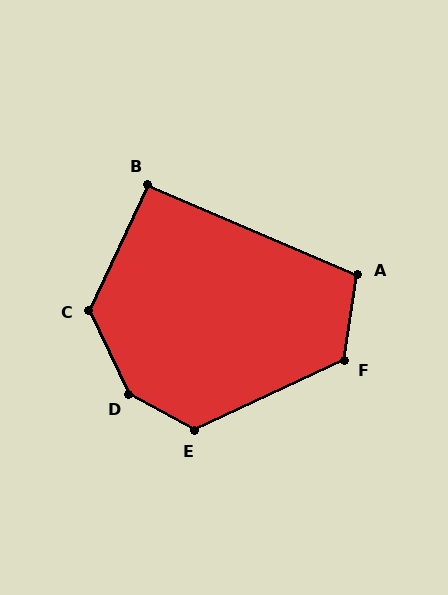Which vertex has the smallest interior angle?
B, at approximately 92 degrees.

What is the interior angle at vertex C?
Approximately 129 degrees (obtuse).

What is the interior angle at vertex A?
Approximately 104 degrees (obtuse).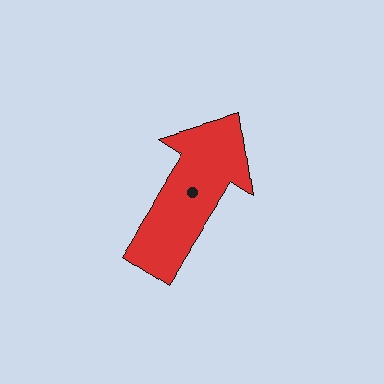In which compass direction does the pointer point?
Northeast.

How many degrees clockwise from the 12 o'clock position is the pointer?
Approximately 33 degrees.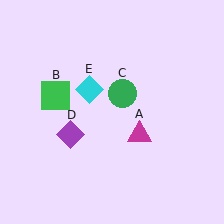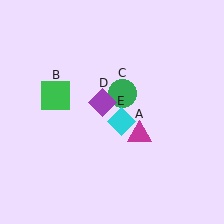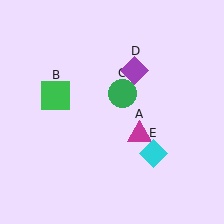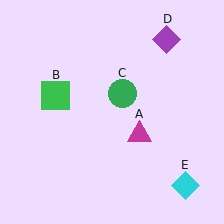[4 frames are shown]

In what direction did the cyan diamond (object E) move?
The cyan diamond (object E) moved down and to the right.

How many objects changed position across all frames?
2 objects changed position: purple diamond (object D), cyan diamond (object E).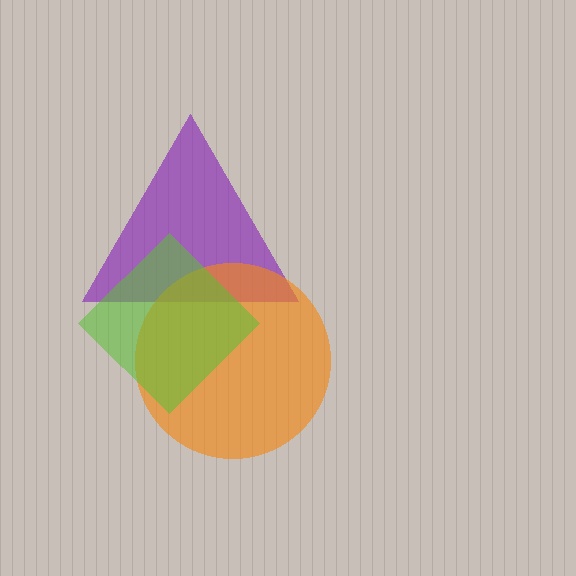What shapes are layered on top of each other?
The layered shapes are: a purple triangle, an orange circle, a lime diamond.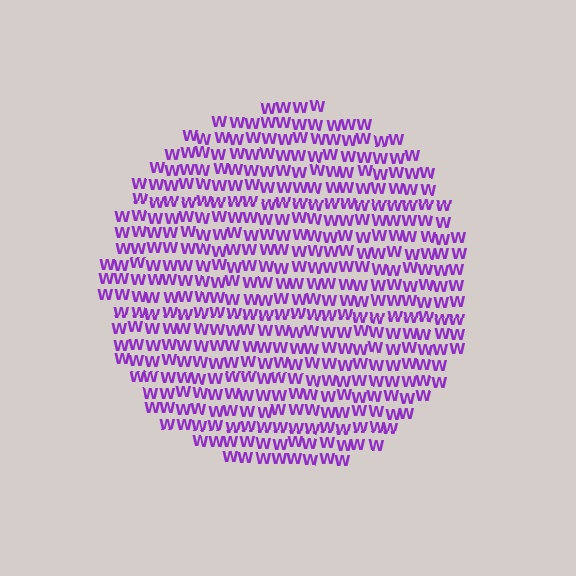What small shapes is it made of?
It is made of small letter W's.